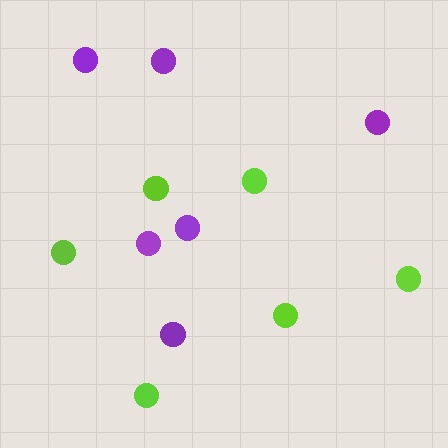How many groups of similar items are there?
There are 2 groups: one group of lime circles (6) and one group of purple circles (6).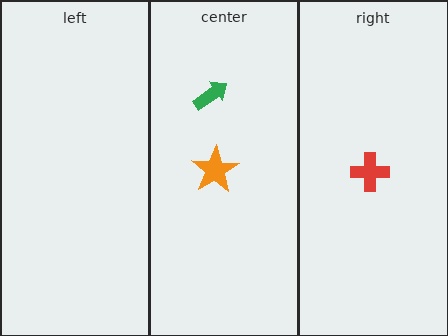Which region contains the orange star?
The center region.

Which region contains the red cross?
The right region.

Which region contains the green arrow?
The center region.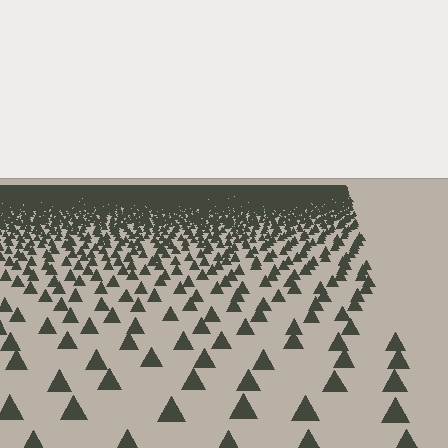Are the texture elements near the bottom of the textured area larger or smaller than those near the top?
Larger. Near the bottom, elements are closer to the viewer and appear at a bigger on-screen size.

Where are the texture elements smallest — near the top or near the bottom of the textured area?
Near the top.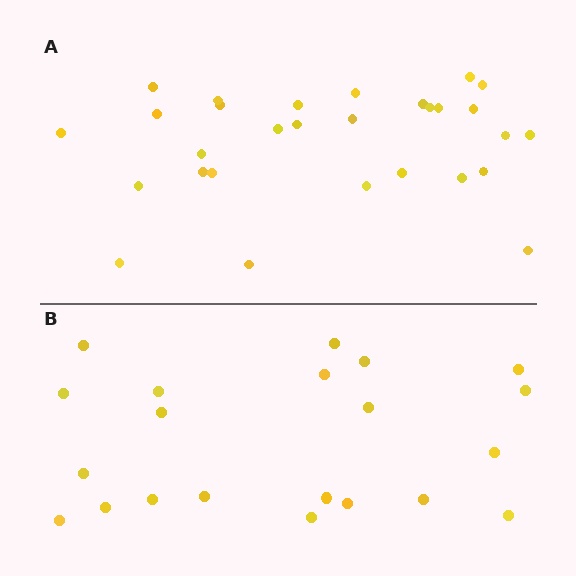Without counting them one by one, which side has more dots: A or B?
Region A (the top region) has more dots.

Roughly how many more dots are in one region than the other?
Region A has roughly 8 or so more dots than region B.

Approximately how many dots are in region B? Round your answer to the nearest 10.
About 20 dots. (The exact count is 21, which rounds to 20.)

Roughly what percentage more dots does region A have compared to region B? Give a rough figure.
About 40% more.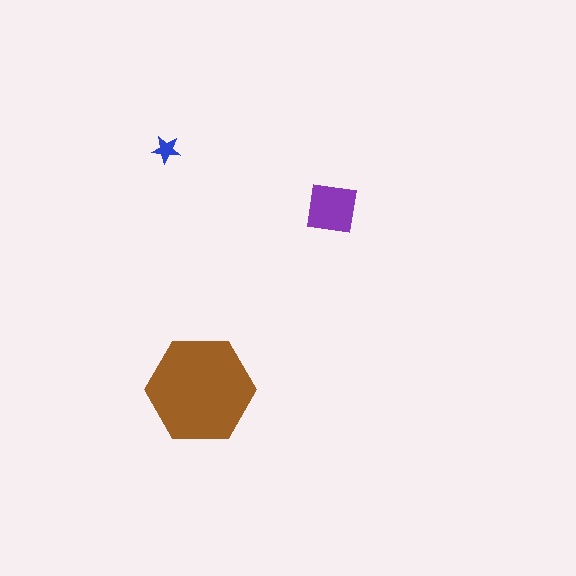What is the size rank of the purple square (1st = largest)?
2nd.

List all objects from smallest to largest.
The blue star, the purple square, the brown hexagon.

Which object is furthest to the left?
The blue star is leftmost.